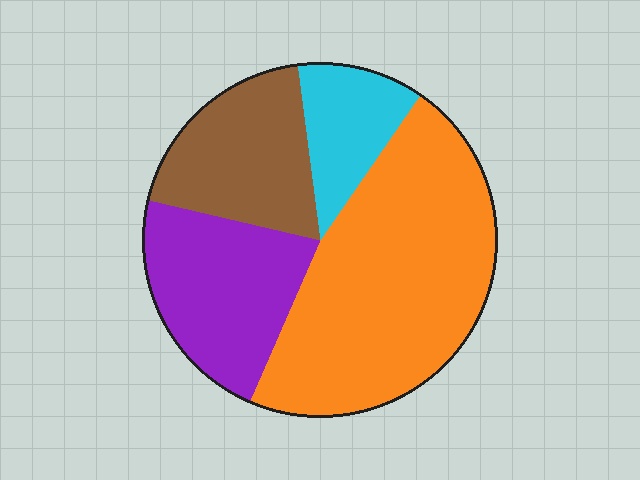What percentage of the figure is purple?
Purple covers 22% of the figure.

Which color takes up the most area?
Orange, at roughly 45%.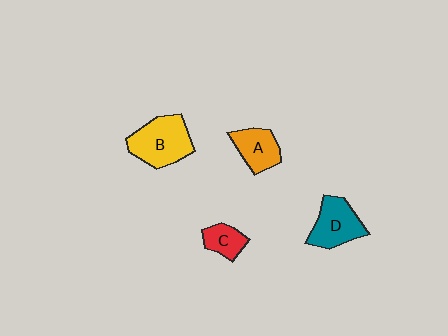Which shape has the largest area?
Shape B (yellow).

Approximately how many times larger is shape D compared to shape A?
Approximately 1.3 times.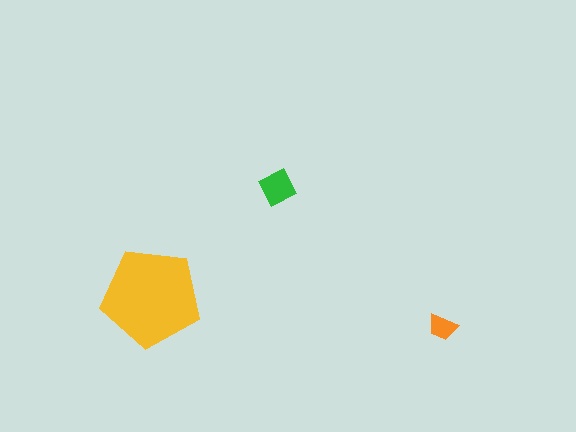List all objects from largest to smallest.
The yellow pentagon, the green diamond, the orange trapezoid.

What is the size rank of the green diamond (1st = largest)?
2nd.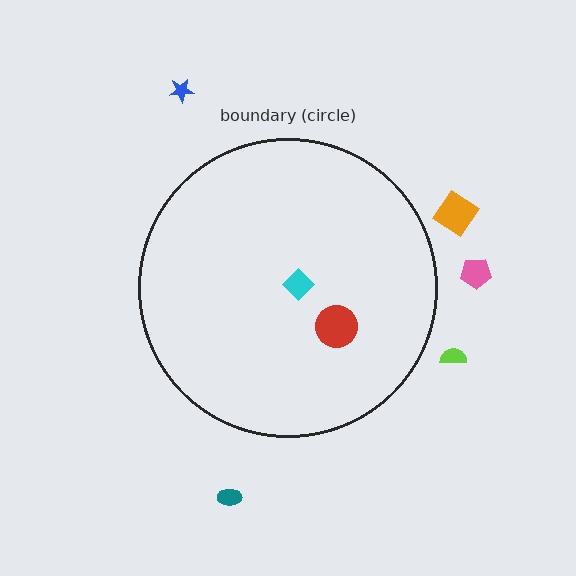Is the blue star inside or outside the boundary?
Outside.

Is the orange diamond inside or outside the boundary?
Outside.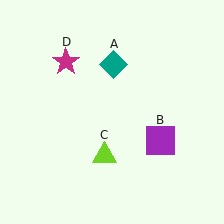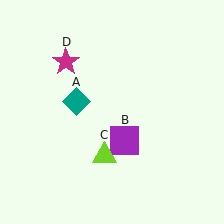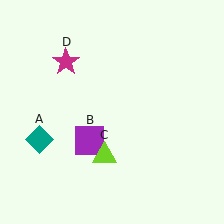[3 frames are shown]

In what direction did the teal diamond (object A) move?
The teal diamond (object A) moved down and to the left.